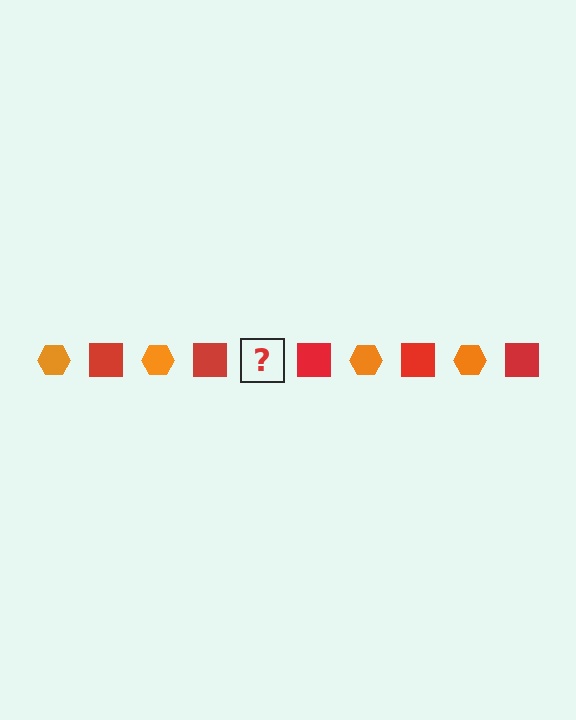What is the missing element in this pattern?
The missing element is an orange hexagon.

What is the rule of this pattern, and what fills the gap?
The rule is that the pattern alternates between orange hexagon and red square. The gap should be filled with an orange hexagon.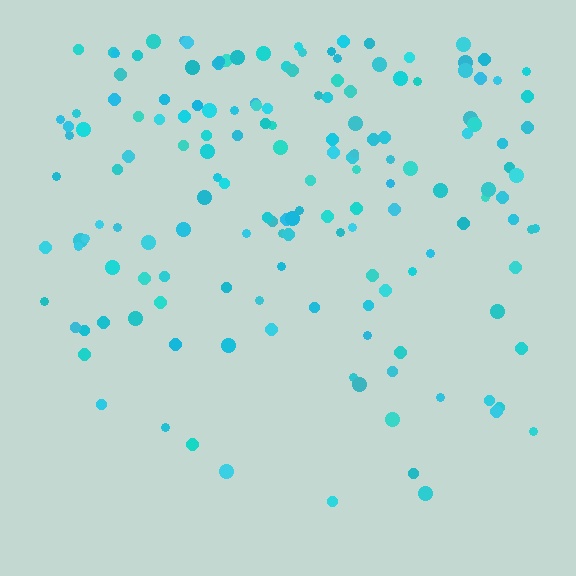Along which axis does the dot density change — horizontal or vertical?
Vertical.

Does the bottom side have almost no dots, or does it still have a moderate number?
Still a moderate number, just noticeably fewer than the top.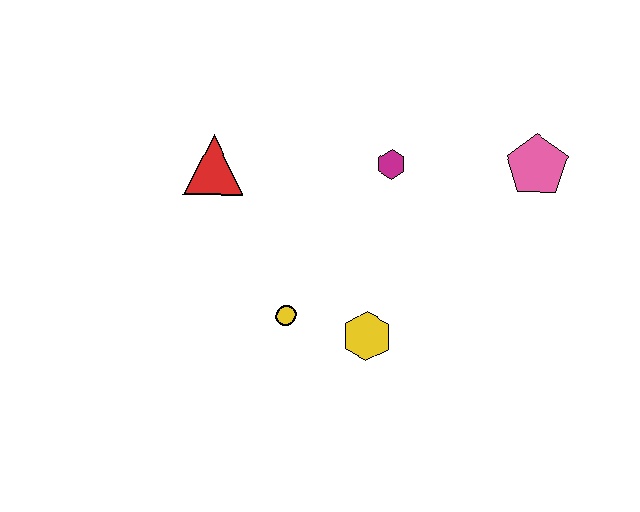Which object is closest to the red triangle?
The yellow circle is closest to the red triangle.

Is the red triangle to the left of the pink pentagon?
Yes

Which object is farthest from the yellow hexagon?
The pink pentagon is farthest from the yellow hexagon.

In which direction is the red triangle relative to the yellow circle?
The red triangle is above the yellow circle.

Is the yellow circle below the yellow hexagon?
No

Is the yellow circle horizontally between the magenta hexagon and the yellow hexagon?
No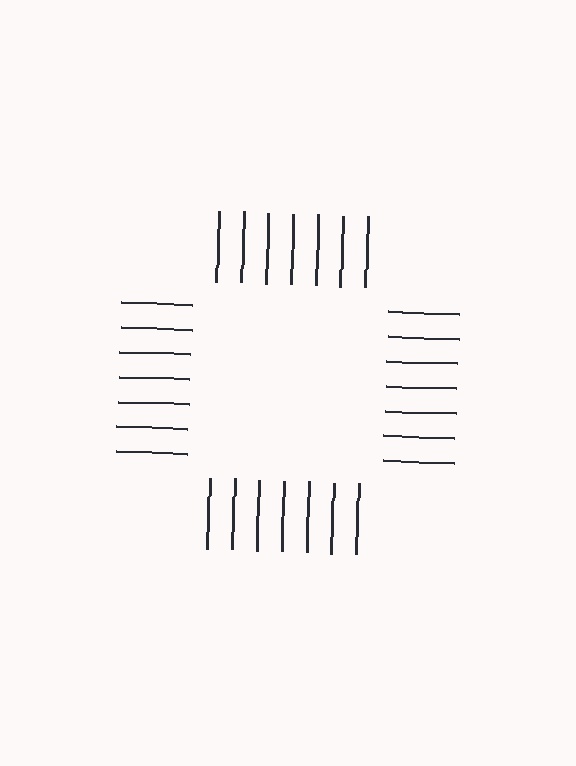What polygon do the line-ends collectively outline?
An illusory square — the line segments terminate on its edges but no continuous stroke is drawn.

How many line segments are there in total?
28 — 7 along each of the 4 edges.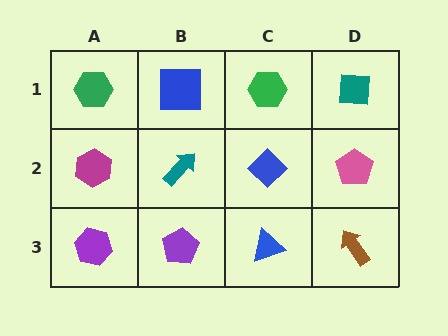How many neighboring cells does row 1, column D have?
2.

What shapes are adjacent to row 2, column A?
A green hexagon (row 1, column A), a purple hexagon (row 3, column A), a teal arrow (row 2, column B).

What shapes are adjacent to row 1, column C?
A blue diamond (row 2, column C), a blue square (row 1, column B), a teal square (row 1, column D).